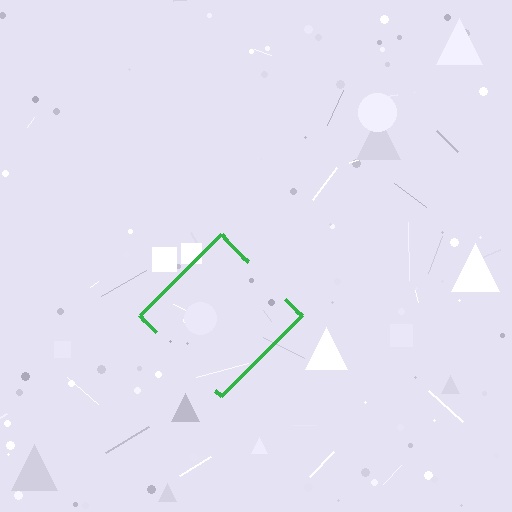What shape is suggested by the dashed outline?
The dashed outline suggests a diamond.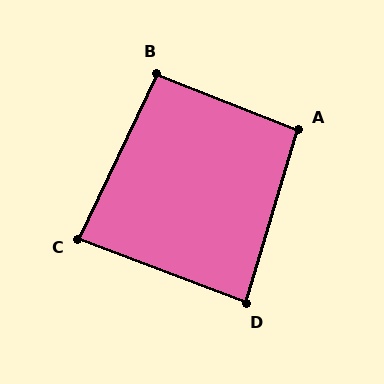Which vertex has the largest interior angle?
A, at approximately 95 degrees.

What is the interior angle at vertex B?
Approximately 94 degrees (approximately right).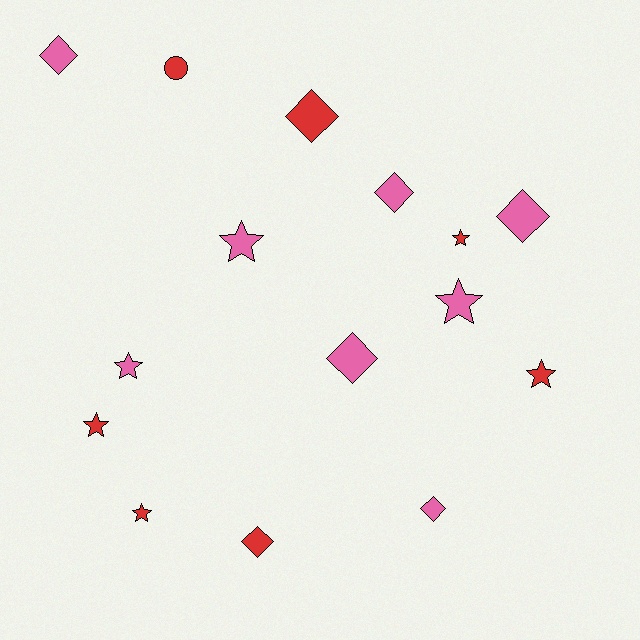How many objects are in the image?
There are 15 objects.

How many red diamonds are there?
There are 2 red diamonds.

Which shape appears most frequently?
Diamond, with 7 objects.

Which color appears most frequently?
Pink, with 8 objects.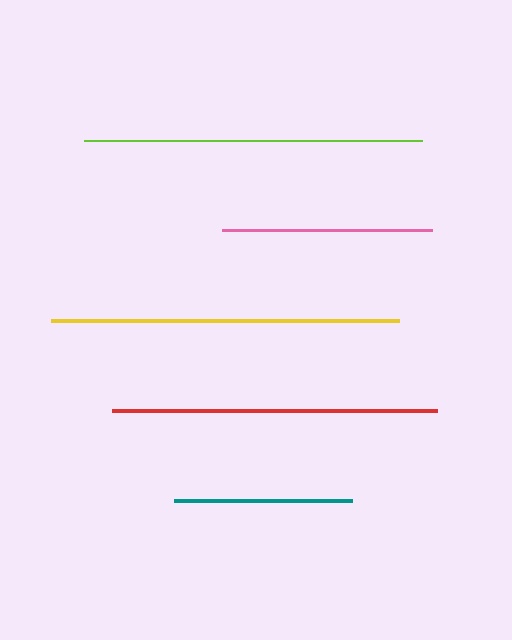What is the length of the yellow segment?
The yellow segment is approximately 348 pixels long.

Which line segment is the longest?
The yellow line is the longest at approximately 348 pixels.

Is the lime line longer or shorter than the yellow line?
The yellow line is longer than the lime line.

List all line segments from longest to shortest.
From longest to shortest: yellow, lime, red, pink, teal.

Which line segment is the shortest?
The teal line is the shortest at approximately 178 pixels.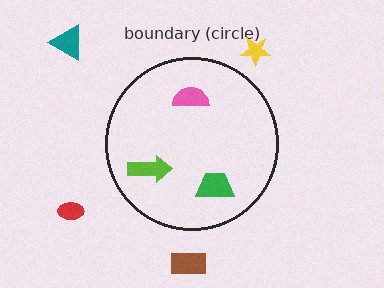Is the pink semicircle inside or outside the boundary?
Inside.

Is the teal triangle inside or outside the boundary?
Outside.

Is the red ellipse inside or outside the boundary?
Outside.